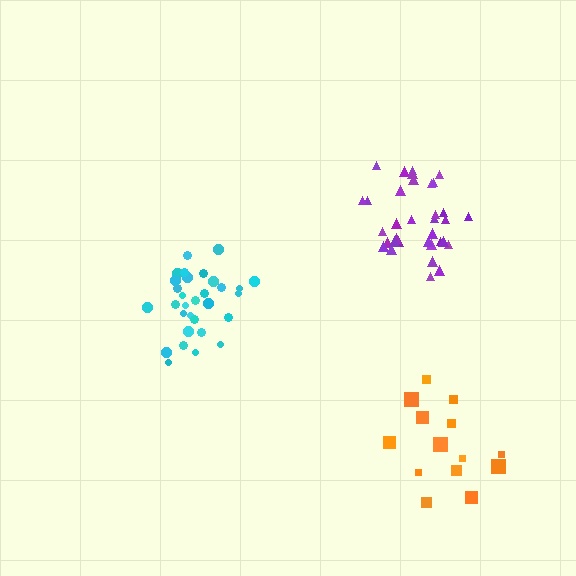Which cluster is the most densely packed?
Purple.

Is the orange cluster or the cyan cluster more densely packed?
Cyan.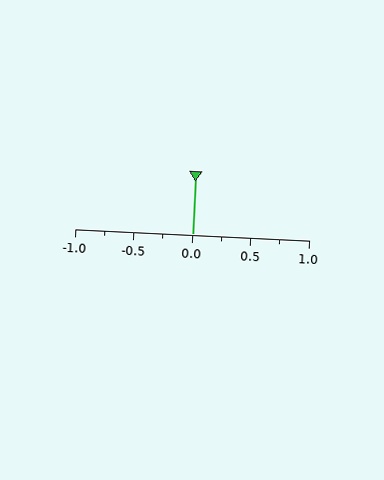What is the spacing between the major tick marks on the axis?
The major ticks are spaced 0.5 apart.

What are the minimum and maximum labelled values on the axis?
The axis runs from -1.0 to 1.0.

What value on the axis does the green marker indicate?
The marker indicates approximately 0.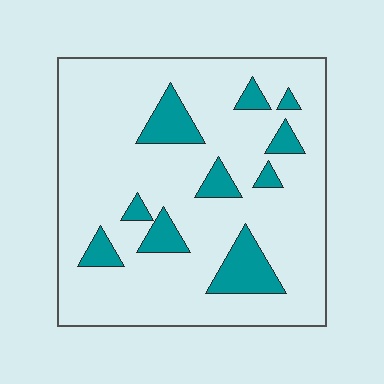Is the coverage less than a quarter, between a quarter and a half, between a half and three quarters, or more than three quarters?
Less than a quarter.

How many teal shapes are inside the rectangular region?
10.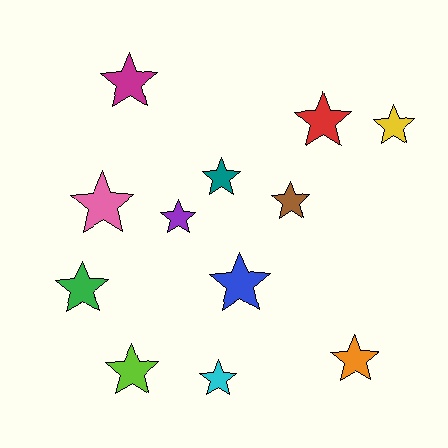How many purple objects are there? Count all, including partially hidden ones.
There is 1 purple object.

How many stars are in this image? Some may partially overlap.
There are 12 stars.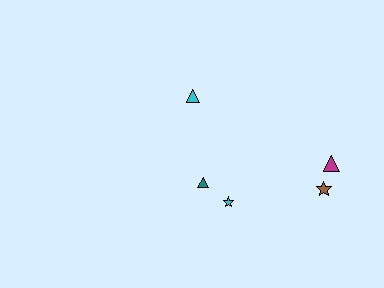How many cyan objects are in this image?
There are 2 cyan objects.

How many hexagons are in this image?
There are no hexagons.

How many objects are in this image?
There are 5 objects.